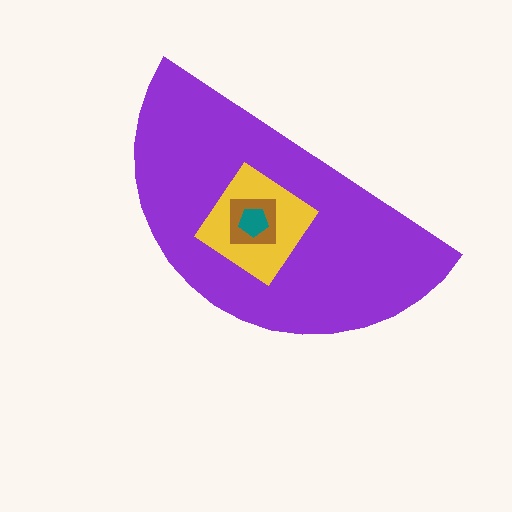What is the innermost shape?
The teal pentagon.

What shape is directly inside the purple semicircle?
The yellow diamond.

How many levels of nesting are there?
4.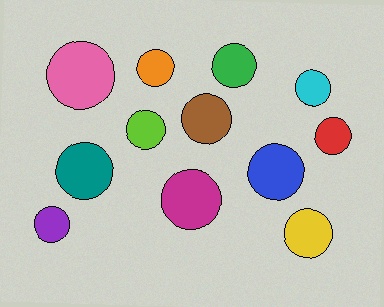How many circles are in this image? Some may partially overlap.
There are 12 circles.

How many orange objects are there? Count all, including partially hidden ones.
There is 1 orange object.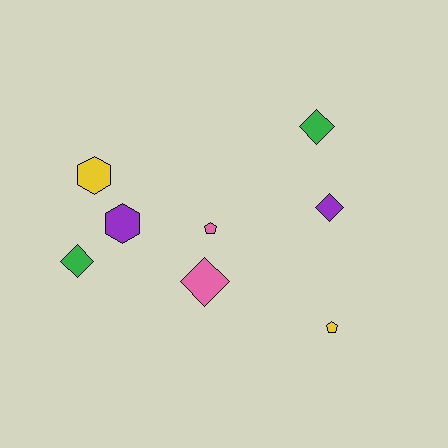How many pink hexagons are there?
There are no pink hexagons.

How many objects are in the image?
There are 8 objects.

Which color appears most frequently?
Purple, with 2 objects.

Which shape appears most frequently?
Diamond, with 4 objects.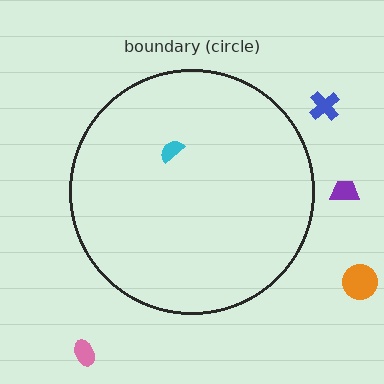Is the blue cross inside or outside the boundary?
Outside.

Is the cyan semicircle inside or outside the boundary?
Inside.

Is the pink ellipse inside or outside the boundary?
Outside.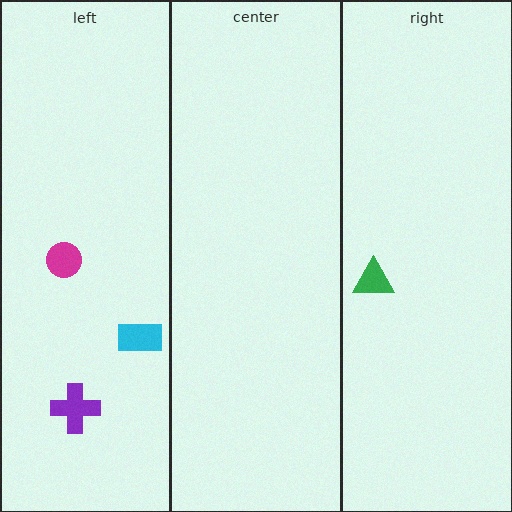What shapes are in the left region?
The cyan rectangle, the magenta circle, the purple cross.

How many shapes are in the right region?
1.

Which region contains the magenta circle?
The left region.